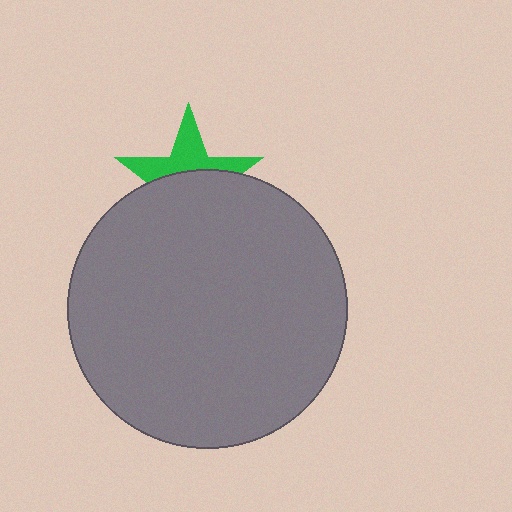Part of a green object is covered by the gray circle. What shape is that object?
It is a star.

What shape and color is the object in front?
The object in front is a gray circle.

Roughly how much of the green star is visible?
A small part of it is visible (roughly 42%).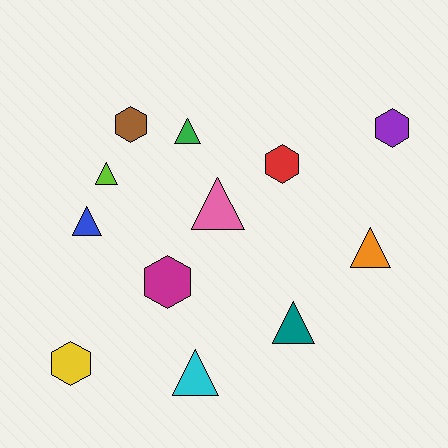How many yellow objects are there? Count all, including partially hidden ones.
There is 1 yellow object.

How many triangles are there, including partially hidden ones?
There are 7 triangles.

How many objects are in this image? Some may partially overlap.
There are 12 objects.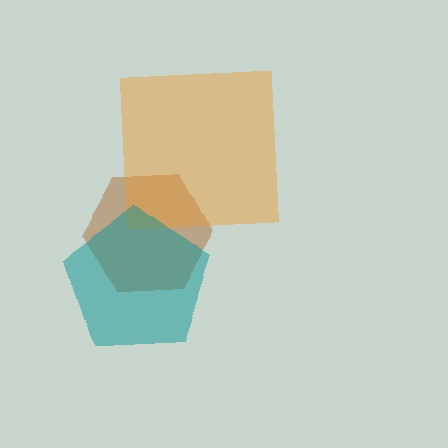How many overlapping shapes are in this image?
There are 3 overlapping shapes in the image.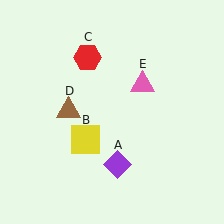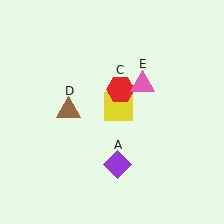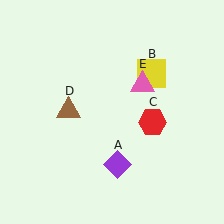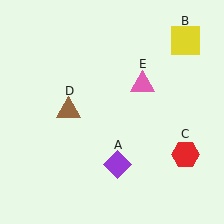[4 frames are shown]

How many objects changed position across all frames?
2 objects changed position: yellow square (object B), red hexagon (object C).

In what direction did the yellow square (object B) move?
The yellow square (object B) moved up and to the right.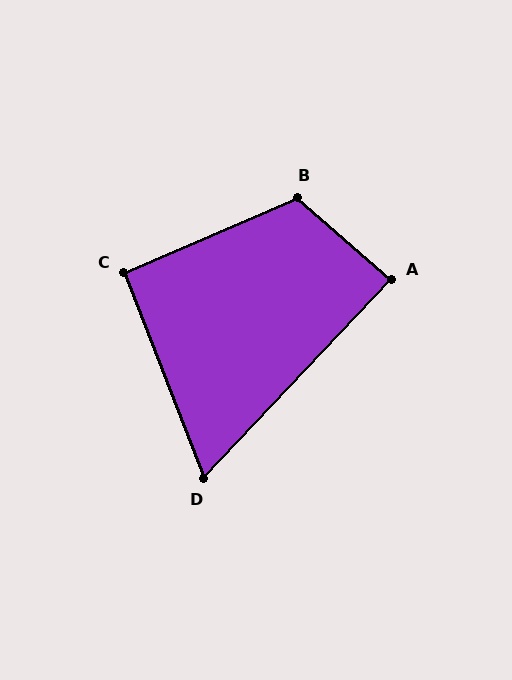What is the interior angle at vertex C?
Approximately 92 degrees (approximately right).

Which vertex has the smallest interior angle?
D, at approximately 64 degrees.